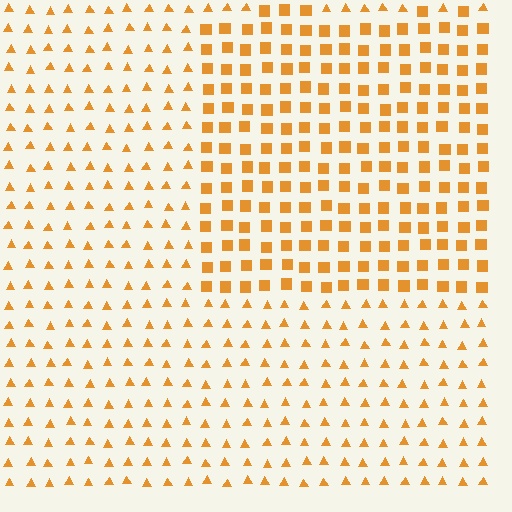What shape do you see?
I see a rectangle.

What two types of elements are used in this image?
The image uses squares inside the rectangle region and triangles outside it.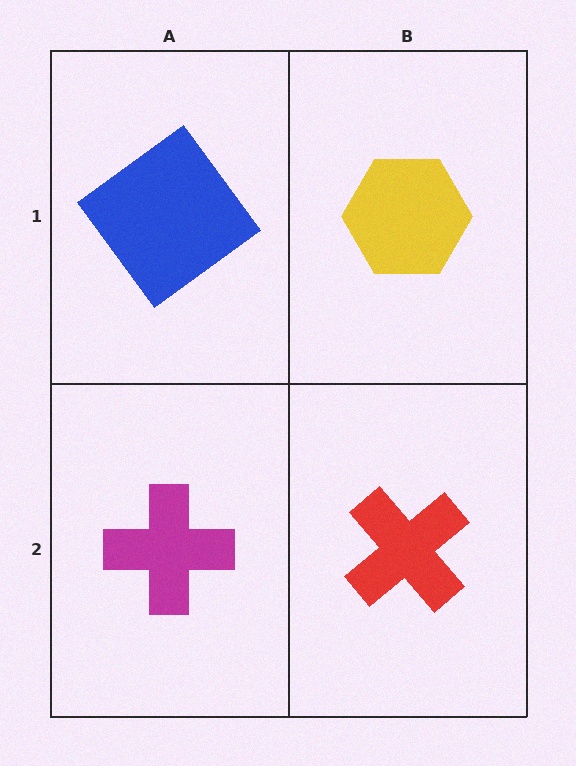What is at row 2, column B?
A red cross.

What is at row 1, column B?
A yellow hexagon.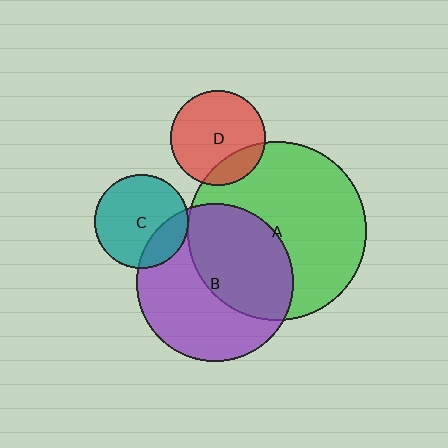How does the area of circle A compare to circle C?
Approximately 3.6 times.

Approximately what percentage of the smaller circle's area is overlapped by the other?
Approximately 20%.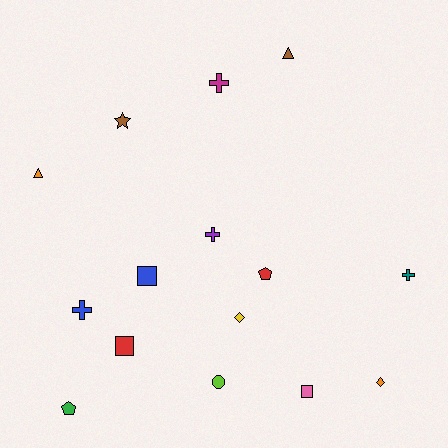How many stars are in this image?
There is 1 star.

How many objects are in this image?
There are 15 objects.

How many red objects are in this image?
There are 2 red objects.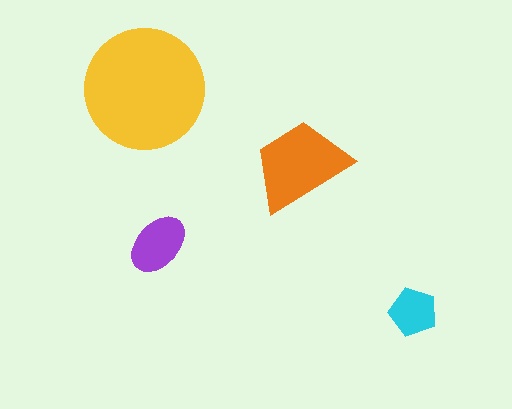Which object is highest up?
The yellow circle is topmost.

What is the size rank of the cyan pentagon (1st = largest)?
4th.